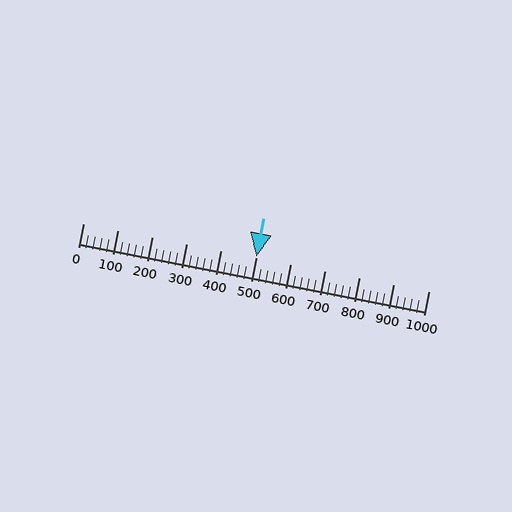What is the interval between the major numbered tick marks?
The major tick marks are spaced 100 units apart.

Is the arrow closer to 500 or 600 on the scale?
The arrow is closer to 500.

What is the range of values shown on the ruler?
The ruler shows values from 0 to 1000.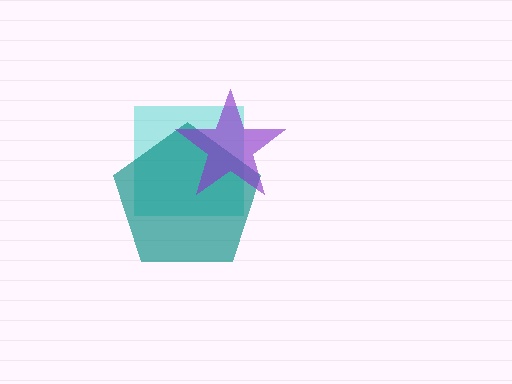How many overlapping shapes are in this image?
There are 3 overlapping shapes in the image.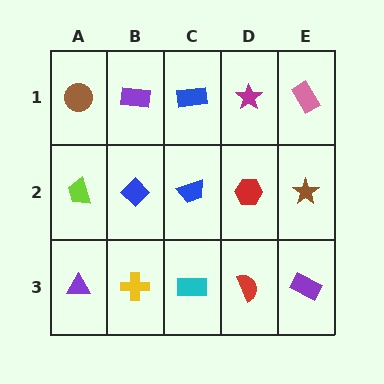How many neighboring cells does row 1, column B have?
3.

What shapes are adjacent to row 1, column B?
A blue diamond (row 2, column B), a brown circle (row 1, column A), a blue rectangle (row 1, column C).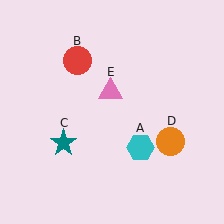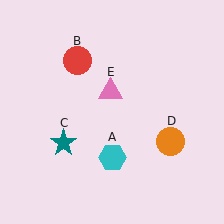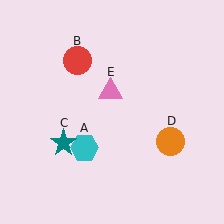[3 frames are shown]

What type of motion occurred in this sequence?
The cyan hexagon (object A) rotated clockwise around the center of the scene.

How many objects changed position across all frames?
1 object changed position: cyan hexagon (object A).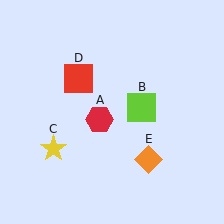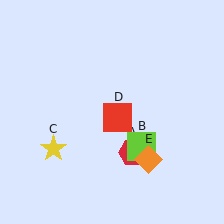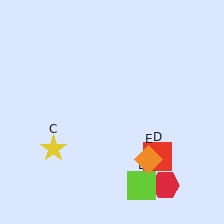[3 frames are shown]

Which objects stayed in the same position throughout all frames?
Yellow star (object C) and orange diamond (object E) remained stationary.